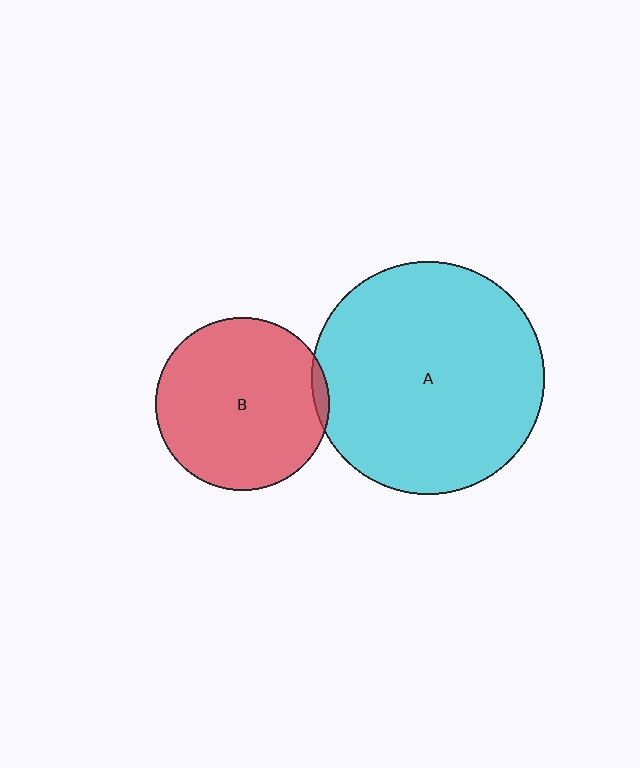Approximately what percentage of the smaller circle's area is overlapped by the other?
Approximately 5%.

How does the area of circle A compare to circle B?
Approximately 1.8 times.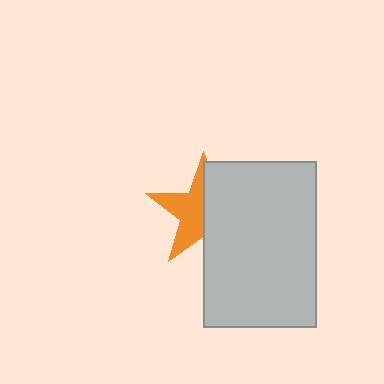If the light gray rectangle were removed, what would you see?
You would see the complete orange star.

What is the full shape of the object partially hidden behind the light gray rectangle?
The partially hidden object is an orange star.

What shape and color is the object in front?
The object in front is a light gray rectangle.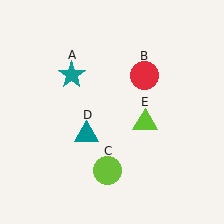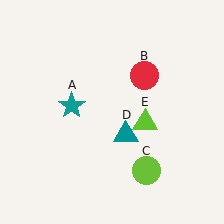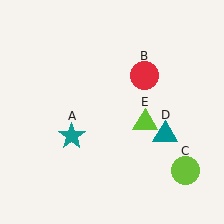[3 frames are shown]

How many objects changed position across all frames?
3 objects changed position: teal star (object A), lime circle (object C), teal triangle (object D).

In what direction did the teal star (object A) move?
The teal star (object A) moved down.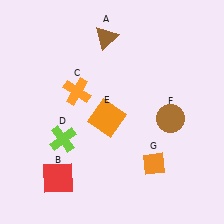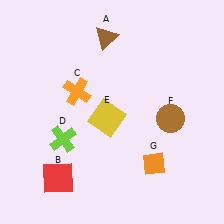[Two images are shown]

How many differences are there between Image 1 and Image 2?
There is 1 difference between the two images.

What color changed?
The square (E) changed from orange in Image 1 to yellow in Image 2.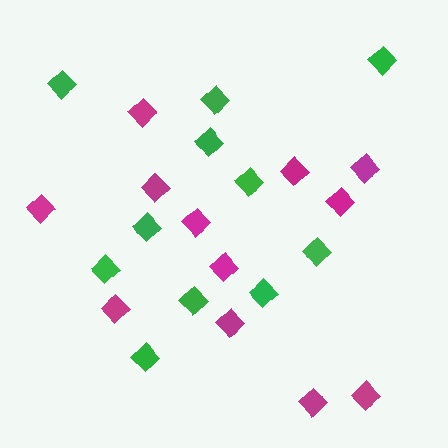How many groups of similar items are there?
There are 2 groups: one group of magenta diamonds (12) and one group of green diamonds (11).